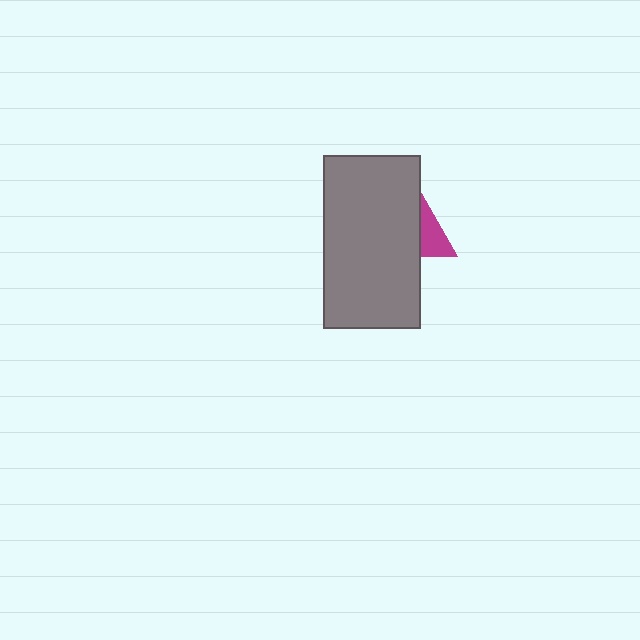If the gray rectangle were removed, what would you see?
You would see the complete magenta triangle.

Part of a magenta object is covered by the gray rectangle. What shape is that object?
It is a triangle.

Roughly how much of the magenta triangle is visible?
A small part of it is visible (roughly 34%).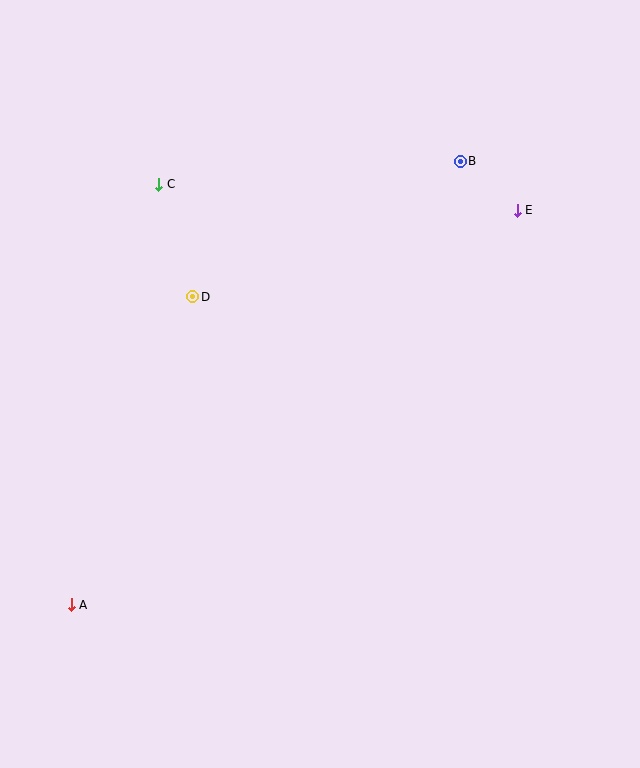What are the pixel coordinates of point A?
Point A is at (71, 605).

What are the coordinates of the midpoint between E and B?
The midpoint between E and B is at (489, 186).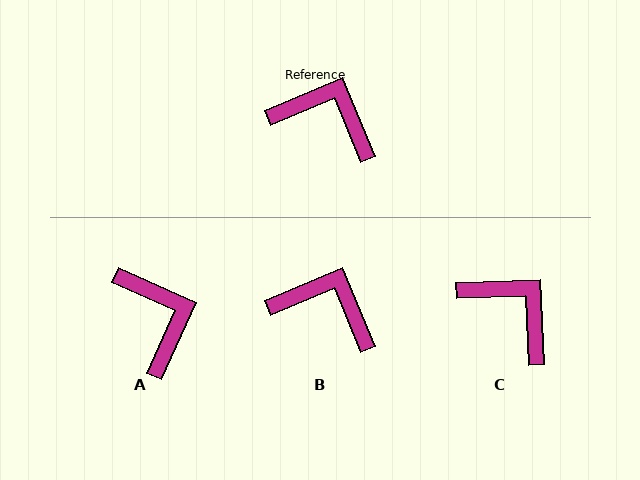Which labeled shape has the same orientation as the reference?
B.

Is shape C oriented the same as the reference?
No, it is off by about 21 degrees.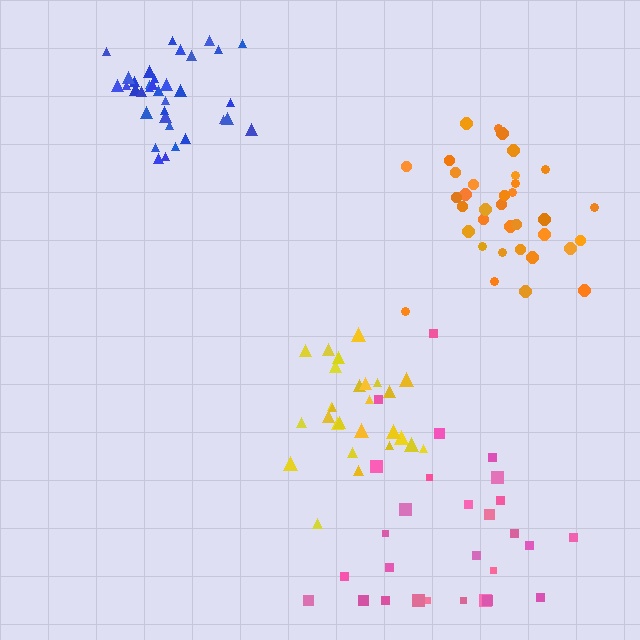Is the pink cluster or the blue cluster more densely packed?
Blue.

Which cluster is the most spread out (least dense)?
Pink.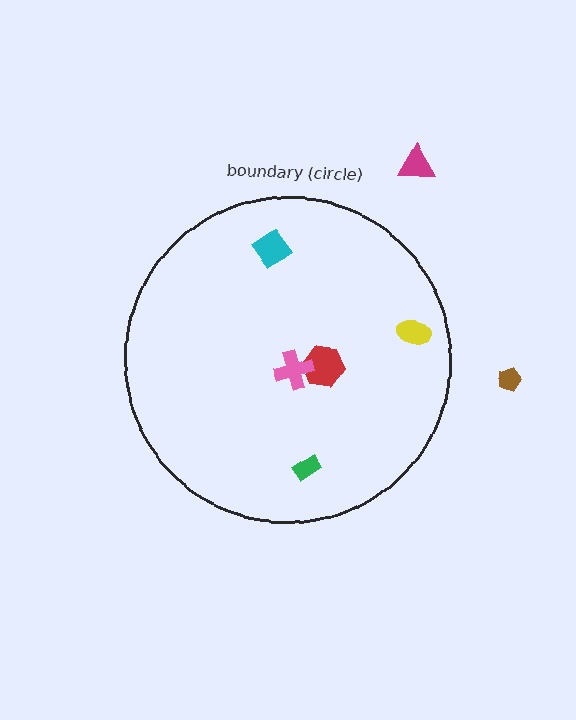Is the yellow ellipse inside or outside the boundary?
Inside.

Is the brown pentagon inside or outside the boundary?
Outside.